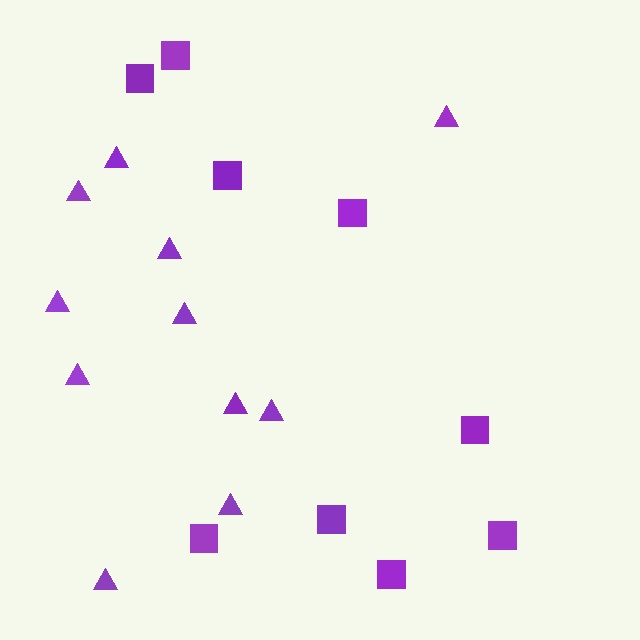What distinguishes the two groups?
There are 2 groups: one group of triangles (11) and one group of squares (9).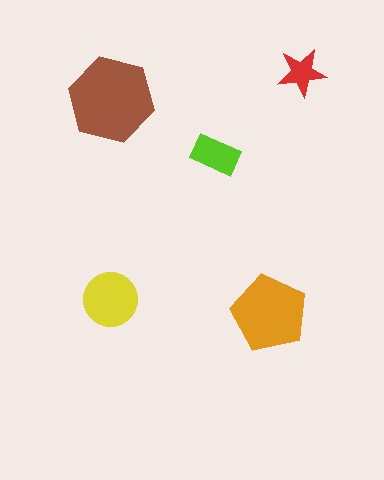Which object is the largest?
The brown hexagon.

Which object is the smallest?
The red star.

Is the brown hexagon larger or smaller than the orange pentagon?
Larger.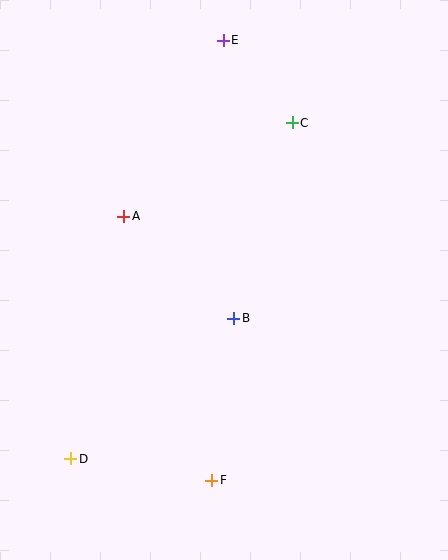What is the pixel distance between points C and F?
The distance between C and F is 366 pixels.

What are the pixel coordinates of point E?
Point E is at (223, 40).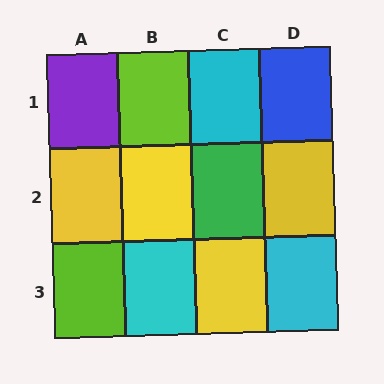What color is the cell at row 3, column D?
Cyan.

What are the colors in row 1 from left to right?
Purple, lime, cyan, blue.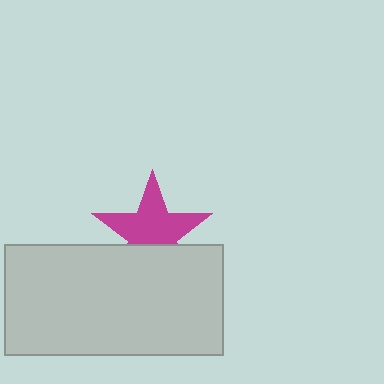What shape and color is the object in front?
The object in front is a light gray rectangle.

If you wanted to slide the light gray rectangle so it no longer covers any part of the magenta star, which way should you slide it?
Slide it down — that is the most direct way to separate the two shapes.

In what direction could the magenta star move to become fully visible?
The magenta star could move up. That would shift it out from behind the light gray rectangle entirely.